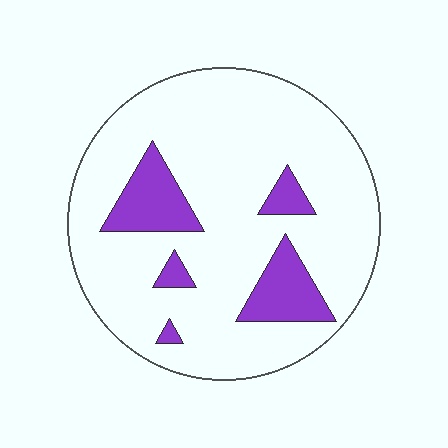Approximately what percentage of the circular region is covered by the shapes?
Approximately 15%.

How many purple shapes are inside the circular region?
5.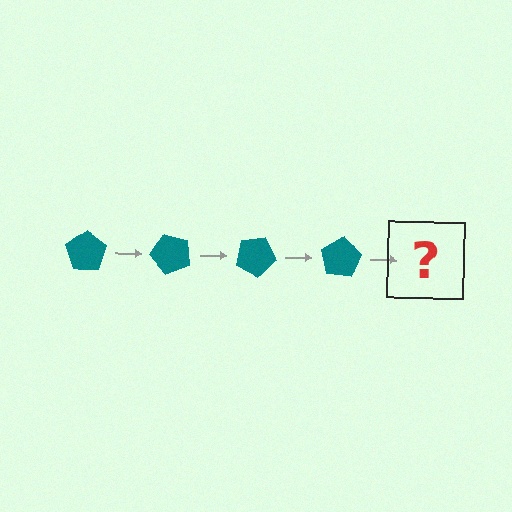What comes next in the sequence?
The next element should be a teal pentagon rotated 200 degrees.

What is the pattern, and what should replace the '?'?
The pattern is that the pentagon rotates 50 degrees each step. The '?' should be a teal pentagon rotated 200 degrees.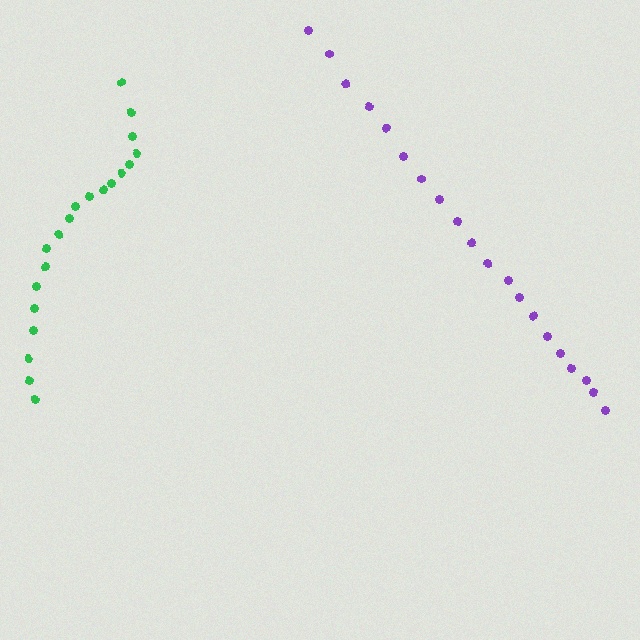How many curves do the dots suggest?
There are 2 distinct paths.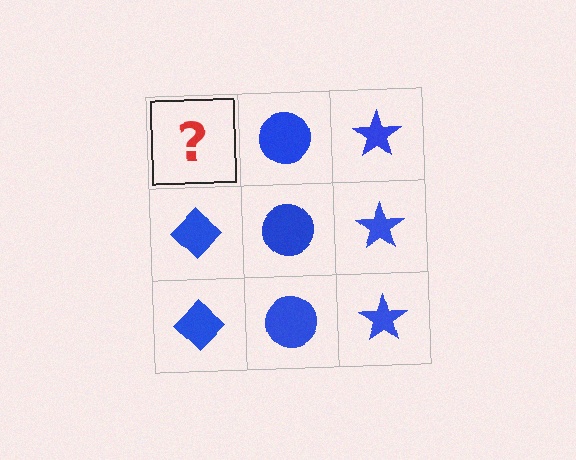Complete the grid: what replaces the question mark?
The question mark should be replaced with a blue diamond.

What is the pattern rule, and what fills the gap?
The rule is that each column has a consistent shape. The gap should be filled with a blue diamond.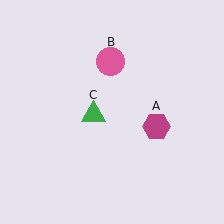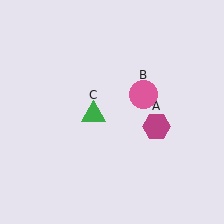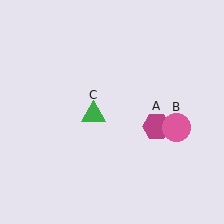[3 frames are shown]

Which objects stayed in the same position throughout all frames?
Magenta hexagon (object A) and green triangle (object C) remained stationary.